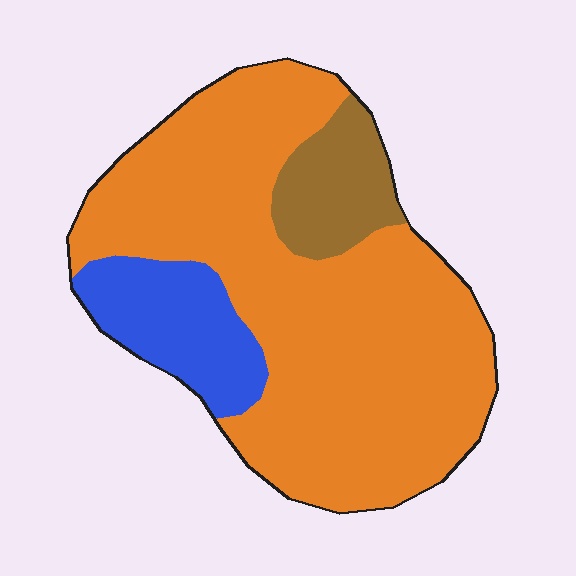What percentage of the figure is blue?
Blue covers 15% of the figure.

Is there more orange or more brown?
Orange.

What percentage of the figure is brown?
Brown covers 11% of the figure.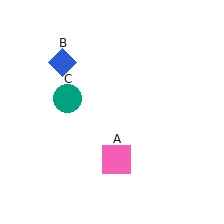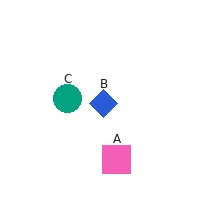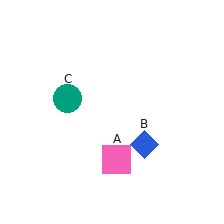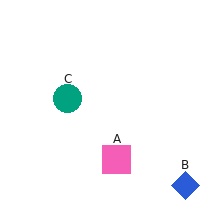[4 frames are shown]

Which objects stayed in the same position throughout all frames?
Pink square (object A) and teal circle (object C) remained stationary.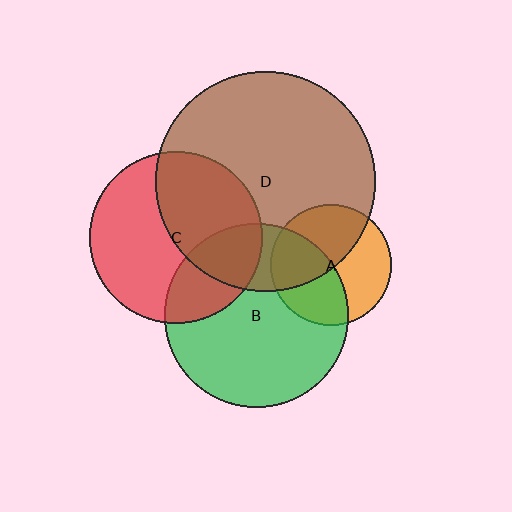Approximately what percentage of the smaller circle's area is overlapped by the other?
Approximately 45%.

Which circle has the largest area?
Circle D (brown).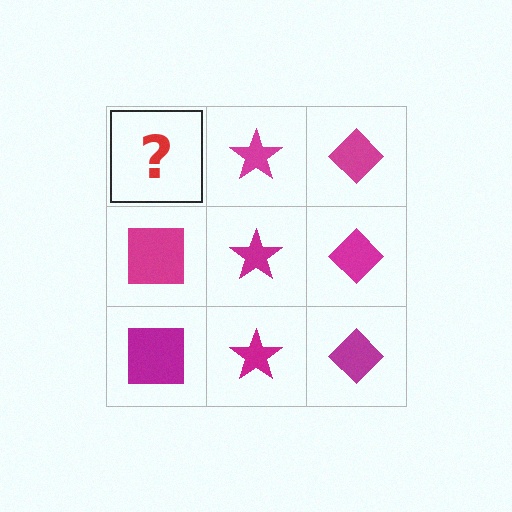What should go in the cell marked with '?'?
The missing cell should contain a magenta square.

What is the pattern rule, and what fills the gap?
The rule is that each column has a consistent shape. The gap should be filled with a magenta square.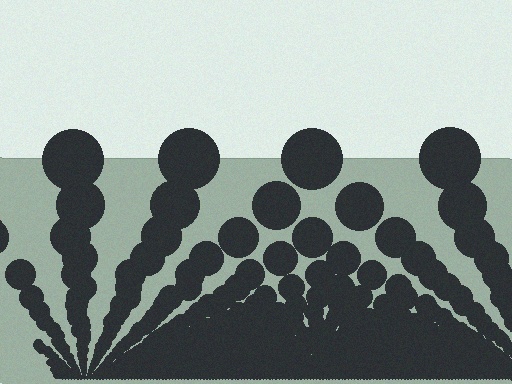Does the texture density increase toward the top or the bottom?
Density increases toward the bottom.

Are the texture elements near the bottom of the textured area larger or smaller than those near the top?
Smaller. The gradient is inverted — elements near the bottom are smaller and denser.